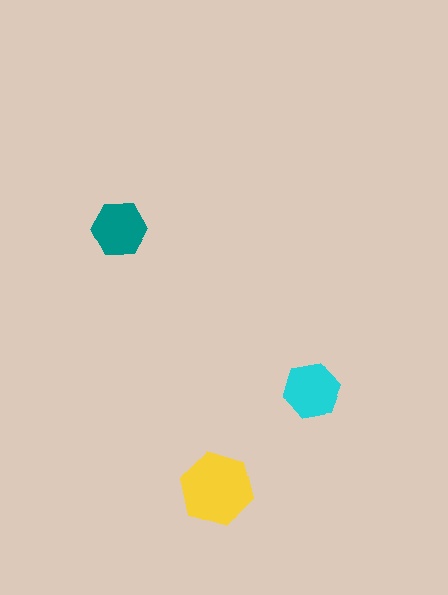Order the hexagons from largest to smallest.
the yellow one, the cyan one, the teal one.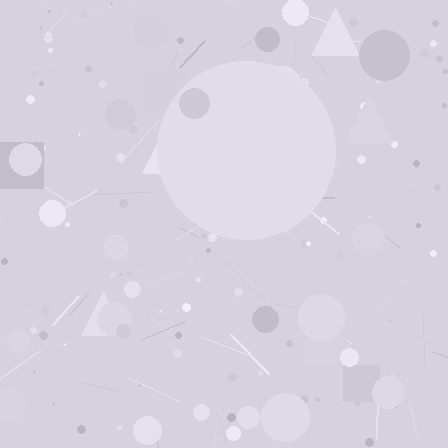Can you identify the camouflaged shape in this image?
The camouflaged shape is a circle.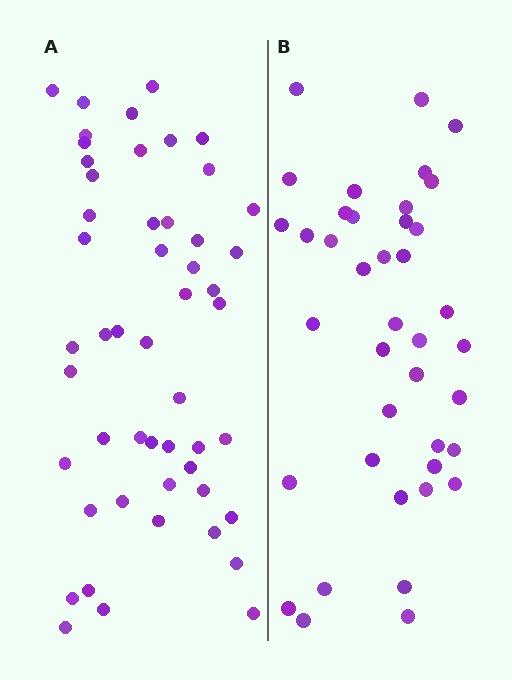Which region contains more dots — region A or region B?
Region A (the left region) has more dots.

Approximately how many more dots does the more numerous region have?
Region A has roughly 12 or so more dots than region B.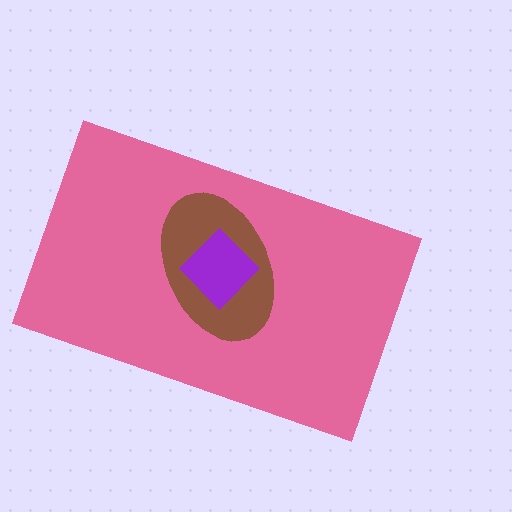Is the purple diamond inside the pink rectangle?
Yes.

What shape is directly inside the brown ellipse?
The purple diamond.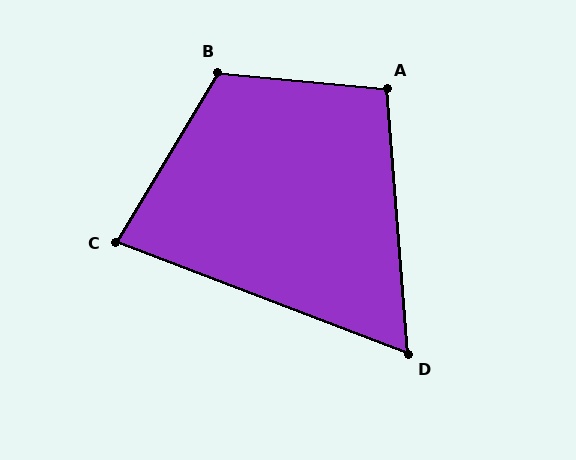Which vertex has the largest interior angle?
B, at approximately 115 degrees.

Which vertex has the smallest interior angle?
D, at approximately 65 degrees.